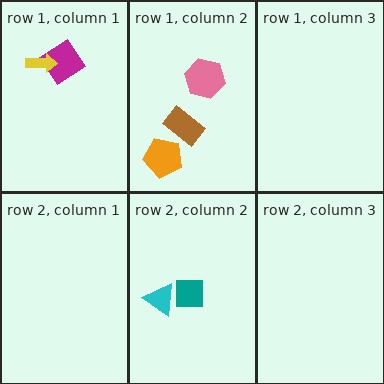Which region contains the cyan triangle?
The row 2, column 2 region.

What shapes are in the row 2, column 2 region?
The teal square, the cyan triangle.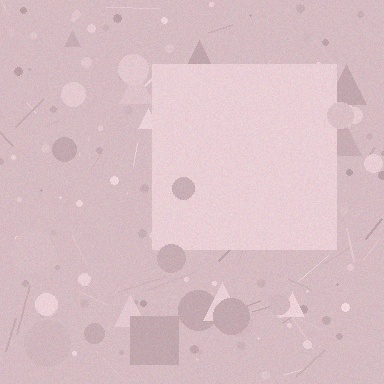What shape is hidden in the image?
A square is hidden in the image.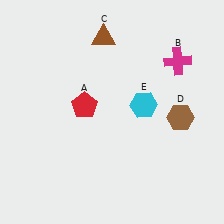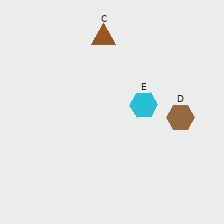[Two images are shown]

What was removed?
The magenta cross (B), the red pentagon (A) were removed in Image 2.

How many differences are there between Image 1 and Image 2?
There are 2 differences between the two images.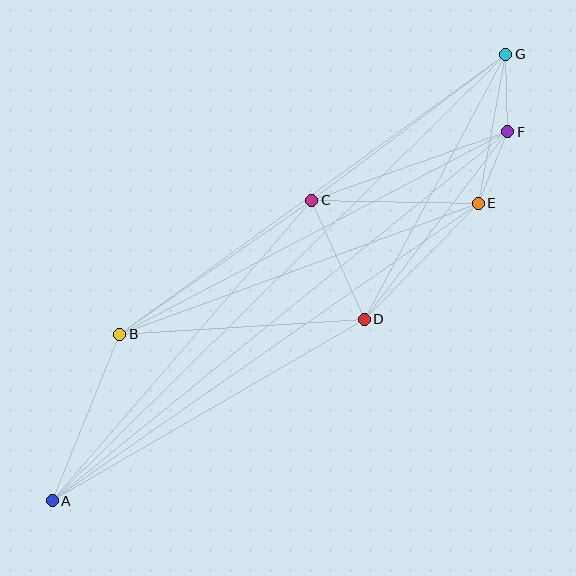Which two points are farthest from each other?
Points A and G are farthest from each other.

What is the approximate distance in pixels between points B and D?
The distance between B and D is approximately 245 pixels.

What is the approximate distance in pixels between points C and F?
The distance between C and F is approximately 207 pixels.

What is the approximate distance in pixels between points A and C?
The distance between A and C is approximately 397 pixels.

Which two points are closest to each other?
Points E and F are closest to each other.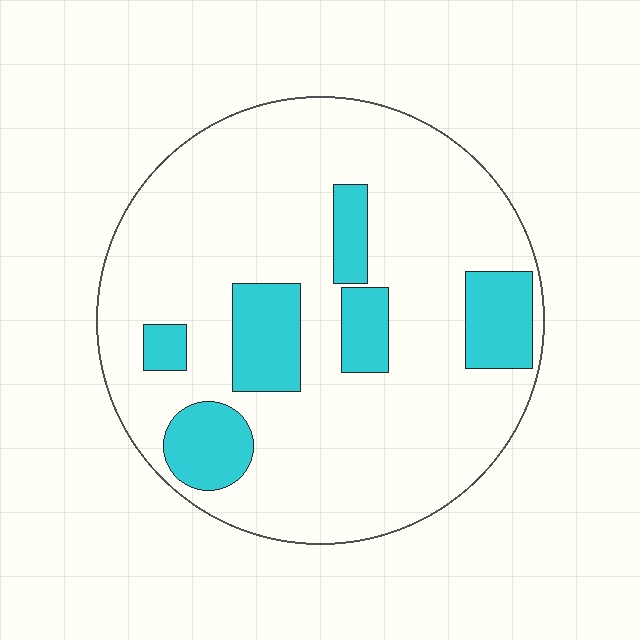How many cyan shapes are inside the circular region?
6.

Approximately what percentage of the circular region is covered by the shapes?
Approximately 20%.